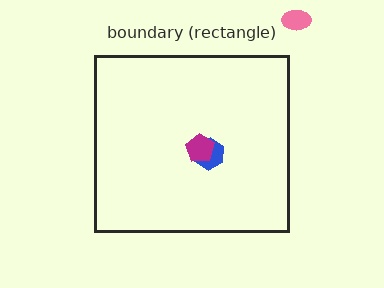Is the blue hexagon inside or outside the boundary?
Inside.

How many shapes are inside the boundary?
2 inside, 1 outside.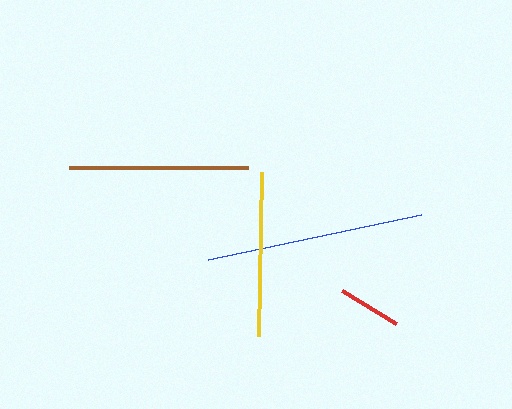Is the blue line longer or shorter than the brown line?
The blue line is longer than the brown line.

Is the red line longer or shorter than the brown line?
The brown line is longer than the red line.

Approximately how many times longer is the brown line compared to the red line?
The brown line is approximately 2.8 times the length of the red line.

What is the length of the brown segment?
The brown segment is approximately 179 pixels long.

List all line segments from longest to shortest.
From longest to shortest: blue, brown, yellow, red.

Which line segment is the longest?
The blue line is the longest at approximately 218 pixels.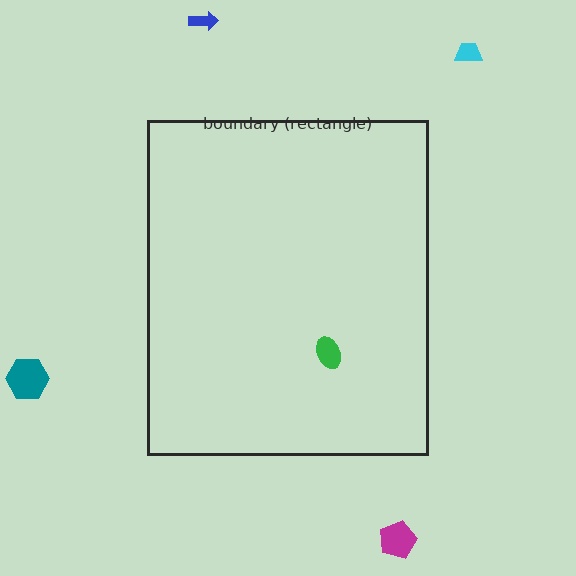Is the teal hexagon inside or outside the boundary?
Outside.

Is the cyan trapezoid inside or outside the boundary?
Outside.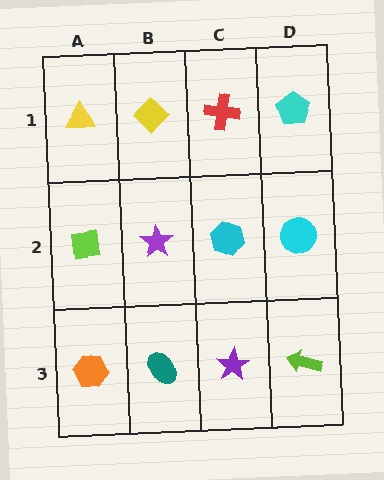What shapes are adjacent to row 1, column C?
A cyan hexagon (row 2, column C), a yellow diamond (row 1, column B), a cyan pentagon (row 1, column D).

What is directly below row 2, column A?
An orange hexagon.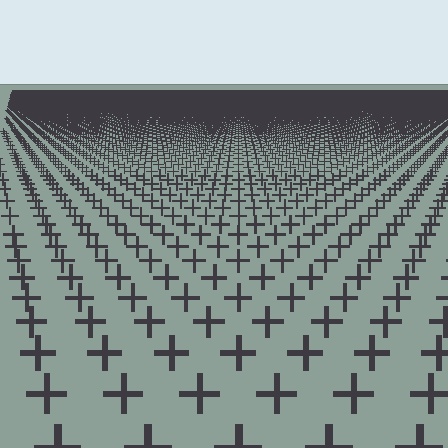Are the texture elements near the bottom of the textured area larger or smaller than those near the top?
Larger. Near the bottom, elements are closer to the viewer and appear at a bigger on-screen size.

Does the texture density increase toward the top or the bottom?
Density increases toward the top.